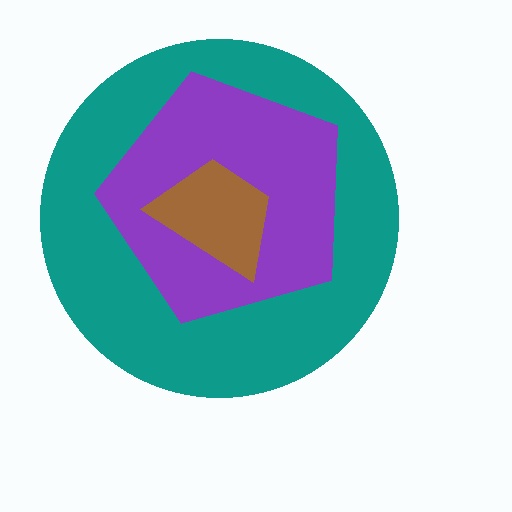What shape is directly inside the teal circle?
The purple pentagon.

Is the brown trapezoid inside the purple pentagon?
Yes.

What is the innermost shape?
The brown trapezoid.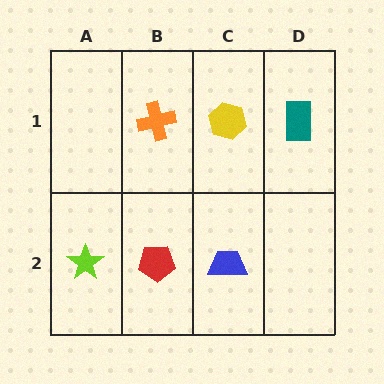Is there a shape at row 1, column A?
No, that cell is empty.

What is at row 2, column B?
A red pentagon.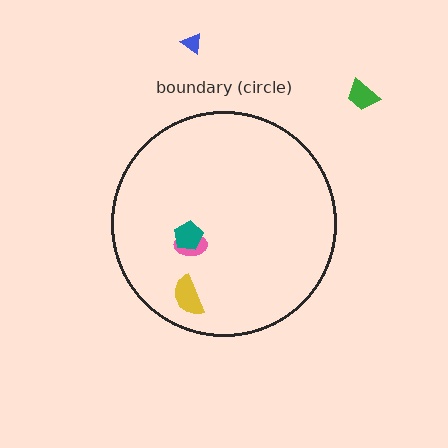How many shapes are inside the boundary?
3 inside, 2 outside.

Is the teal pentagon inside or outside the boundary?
Inside.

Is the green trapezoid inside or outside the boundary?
Outside.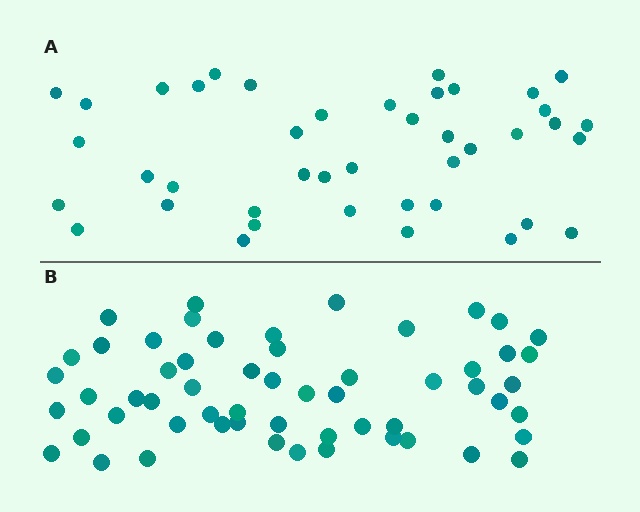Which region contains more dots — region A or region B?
Region B (the bottom region) has more dots.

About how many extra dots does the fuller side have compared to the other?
Region B has approximately 15 more dots than region A.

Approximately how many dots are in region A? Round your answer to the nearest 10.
About 40 dots. (The exact count is 42, which rounds to 40.)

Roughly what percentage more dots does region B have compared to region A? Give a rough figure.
About 35% more.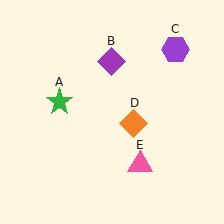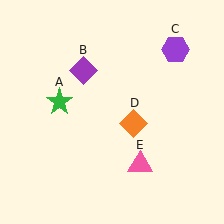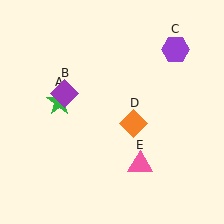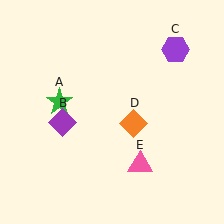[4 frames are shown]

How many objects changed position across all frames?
1 object changed position: purple diamond (object B).